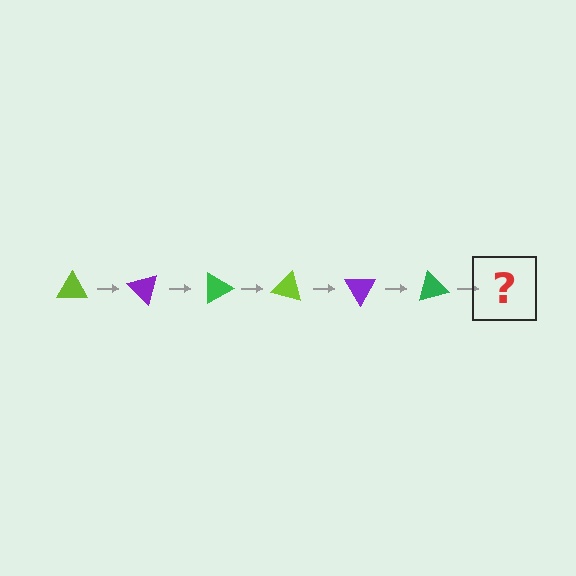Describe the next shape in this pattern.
It should be a lime triangle, rotated 270 degrees from the start.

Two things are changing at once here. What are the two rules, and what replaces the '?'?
The two rules are that it rotates 45 degrees each step and the color cycles through lime, purple, and green. The '?' should be a lime triangle, rotated 270 degrees from the start.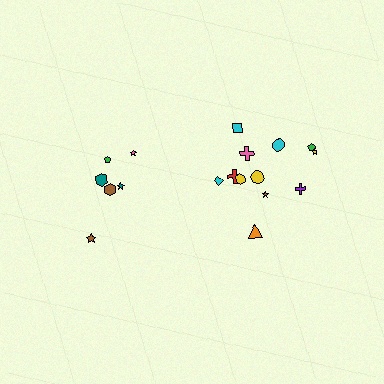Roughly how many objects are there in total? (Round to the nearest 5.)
Roughly 20 objects in total.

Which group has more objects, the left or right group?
The right group.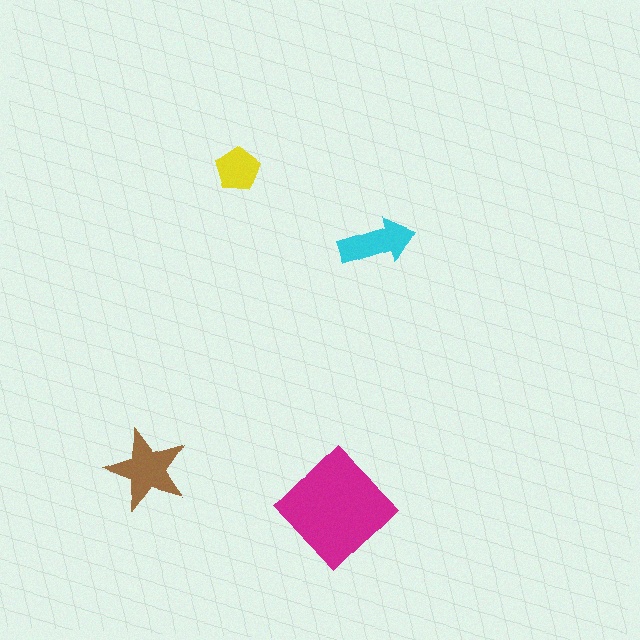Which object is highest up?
The yellow pentagon is topmost.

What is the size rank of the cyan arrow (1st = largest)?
3rd.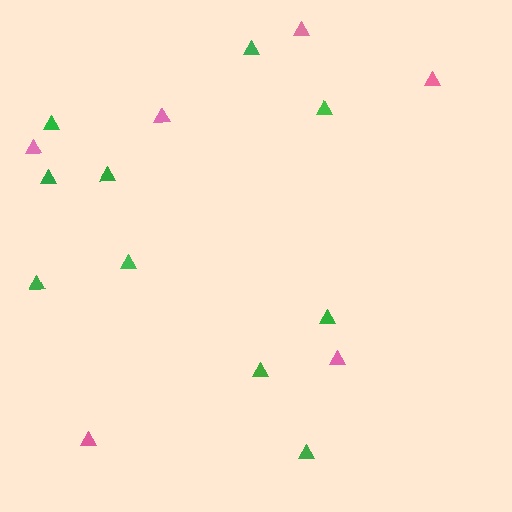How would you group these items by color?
There are 2 groups: one group of pink triangles (6) and one group of green triangles (10).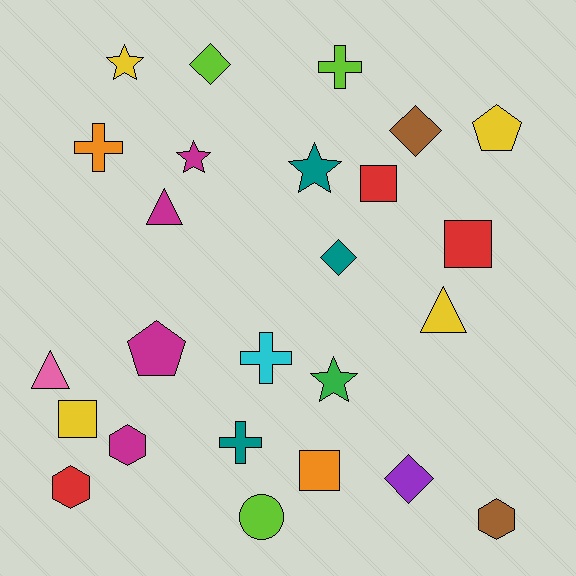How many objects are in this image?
There are 25 objects.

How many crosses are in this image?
There are 4 crosses.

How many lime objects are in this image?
There are 3 lime objects.